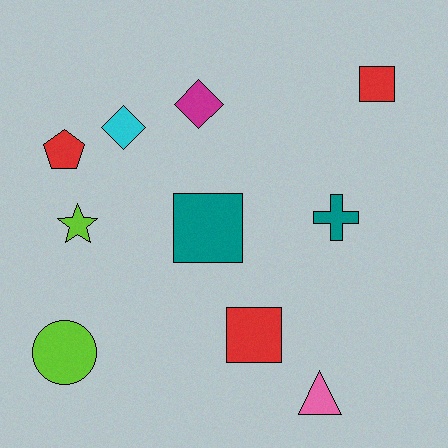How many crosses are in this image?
There is 1 cross.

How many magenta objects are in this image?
There is 1 magenta object.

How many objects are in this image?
There are 10 objects.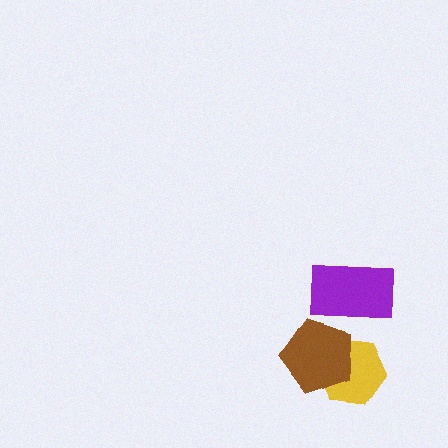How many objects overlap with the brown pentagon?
1 object overlaps with the brown pentagon.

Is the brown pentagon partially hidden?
No, no other shape covers it.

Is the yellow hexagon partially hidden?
Yes, it is partially covered by another shape.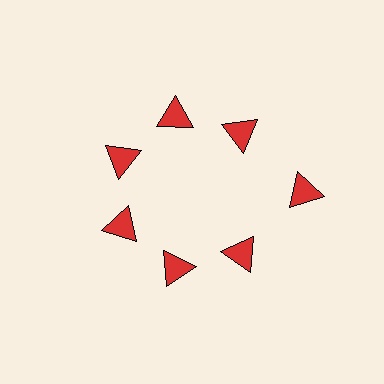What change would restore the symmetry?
The symmetry would be restored by moving it inward, back onto the ring so that all 7 triangles sit at equal angles and equal distance from the center.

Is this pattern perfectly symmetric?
No. The 7 red triangles are arranged in a ring, but one element near the 3 o'clock position is pushed outward from the center, breaking the 7-fold rotational symmetry.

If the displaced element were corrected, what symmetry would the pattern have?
It would have 7-fold rotational symmetry — the pattern would map onto itself every 51 degrees.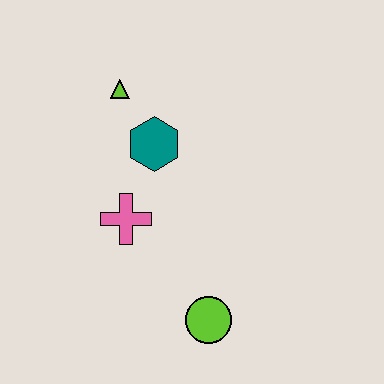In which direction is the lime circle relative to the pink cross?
The lime circle is below the pink cross.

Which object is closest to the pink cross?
The teal hexagon is closest to the pink cross.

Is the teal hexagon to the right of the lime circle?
No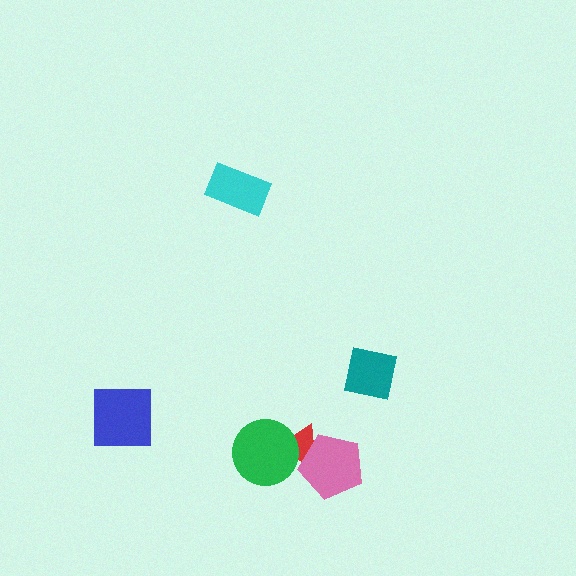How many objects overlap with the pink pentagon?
1 object overlaps with the pink pentagon.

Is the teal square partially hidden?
No, no other shape covers it.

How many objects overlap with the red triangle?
2 objects overlap with the red triangle.